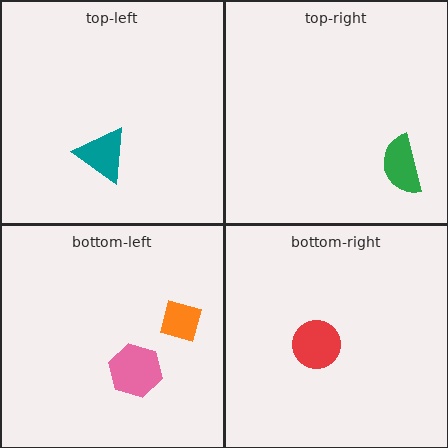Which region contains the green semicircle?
The top-right region.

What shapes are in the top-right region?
The green semicircle.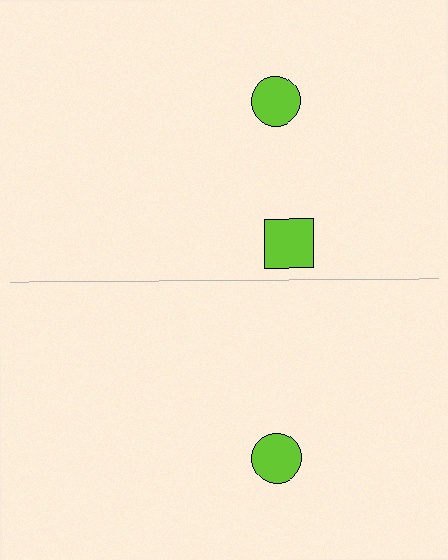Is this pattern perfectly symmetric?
No, the pattern is not perfectly symmetric. A lime square is missing from the bottom side.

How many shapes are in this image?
There are 3 shapes in this image.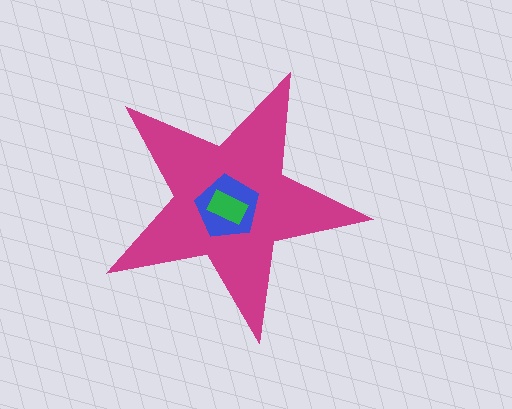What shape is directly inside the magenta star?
The blue pentagon.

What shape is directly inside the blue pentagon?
The green rectangle.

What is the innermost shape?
The green rectangle.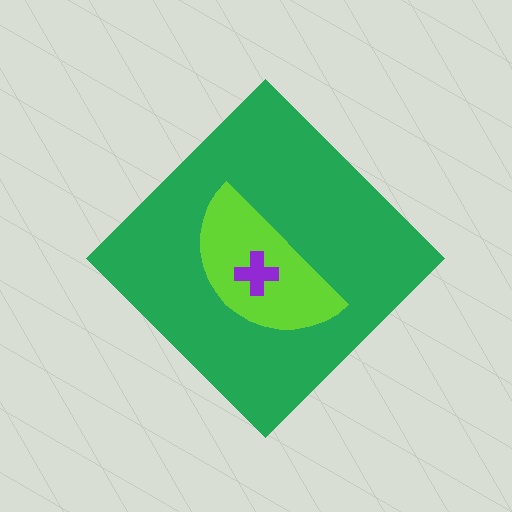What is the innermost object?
The purple cross.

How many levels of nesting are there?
3.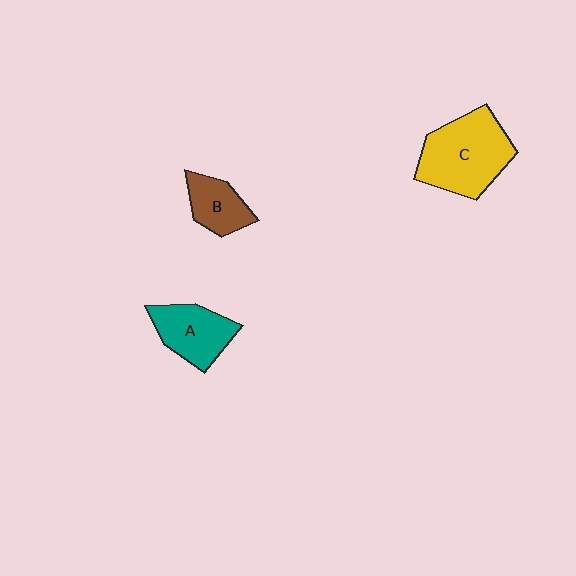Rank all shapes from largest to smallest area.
From largest to smallest: C (yellow), A (teal), B (brown).